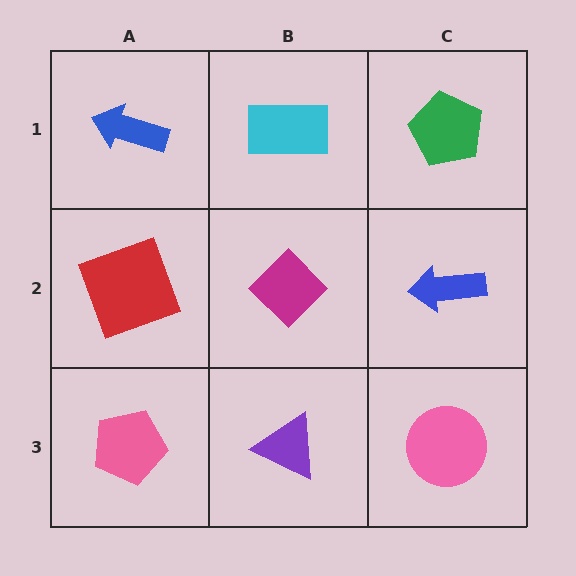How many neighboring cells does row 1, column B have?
3.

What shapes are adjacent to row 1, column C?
A blue arrow (row 2, column C), a cyan rectangle (row 1, column B).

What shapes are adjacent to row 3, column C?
A blue arrow (row 2, column C), a purple triangle (row 3, column B).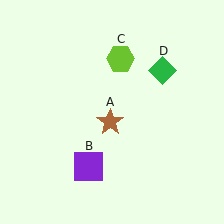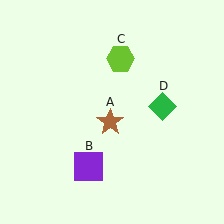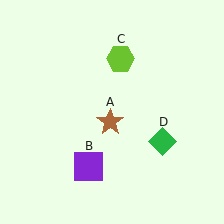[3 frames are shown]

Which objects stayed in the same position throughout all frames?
Brown star (object A) and purple square (object B) and lime hexagon (object C) remained stationary.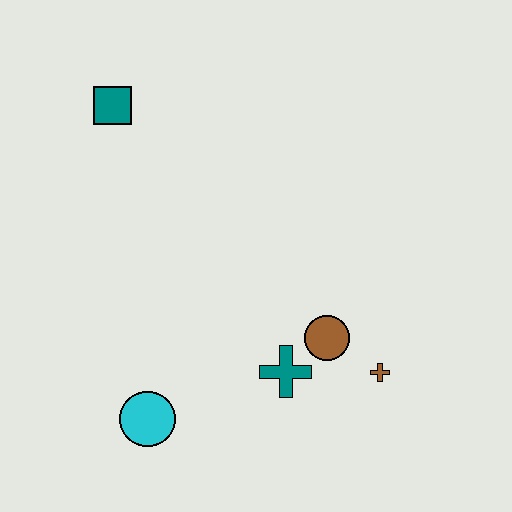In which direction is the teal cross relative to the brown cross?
The teal cross is to the left of the brown cross.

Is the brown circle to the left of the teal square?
No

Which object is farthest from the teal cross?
The teal square is farthest from the teal cross.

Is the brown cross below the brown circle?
Yes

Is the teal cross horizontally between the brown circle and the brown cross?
No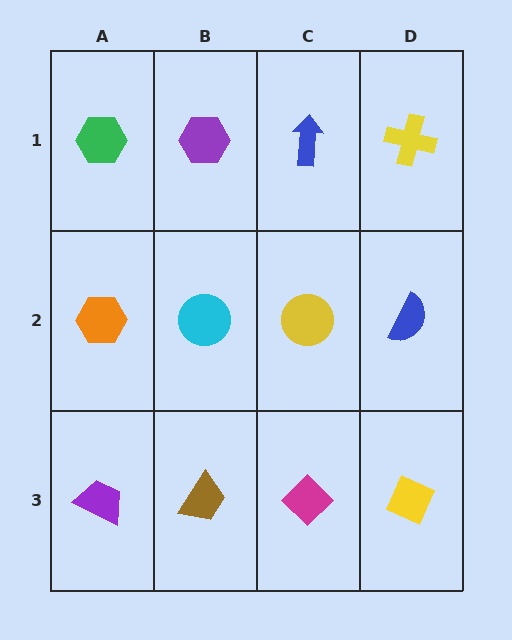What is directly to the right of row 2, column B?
A yellow circle.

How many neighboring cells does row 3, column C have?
3.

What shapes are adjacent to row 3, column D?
A blue semicircle (row 2, column D), a magenta diamond (row 3, column C).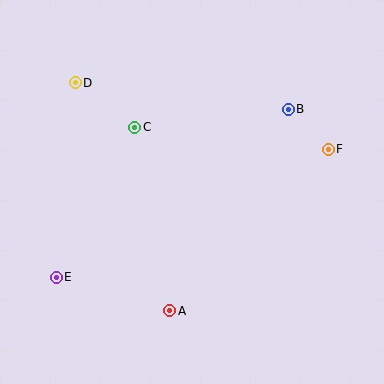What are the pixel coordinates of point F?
Point F is at (328, 149).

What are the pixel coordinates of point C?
Point C is at (135, 127).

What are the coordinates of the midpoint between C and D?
The midpoint between C and D is at (105, 105).